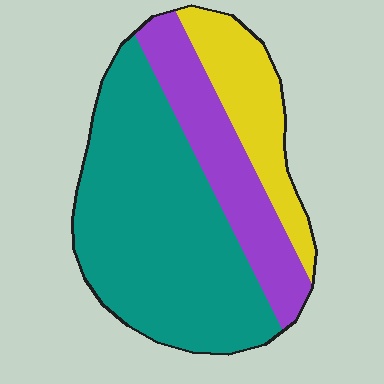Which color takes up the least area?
Yellow, at roughly 20%.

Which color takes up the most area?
Teal, at roughly 55%.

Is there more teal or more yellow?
Teal.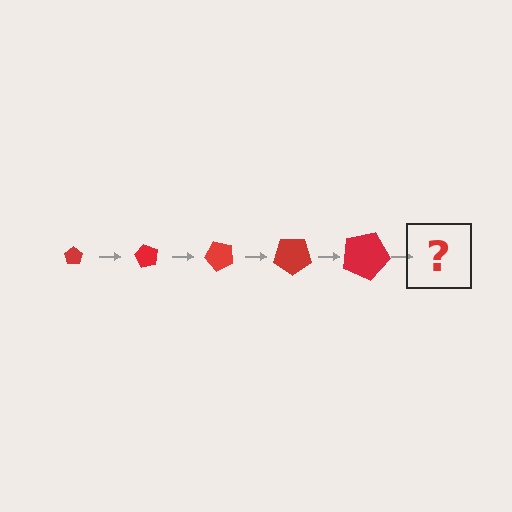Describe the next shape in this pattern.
It should be a pentagon, larger than the previous one and rotated 300 degrees from the start.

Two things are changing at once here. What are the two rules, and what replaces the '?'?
The two rules are that the pentagon grows larger each step and it rotates 60 degrees each step. The '?' should be a pentagon, larger than the previous one and rotated 300 degrees from the start.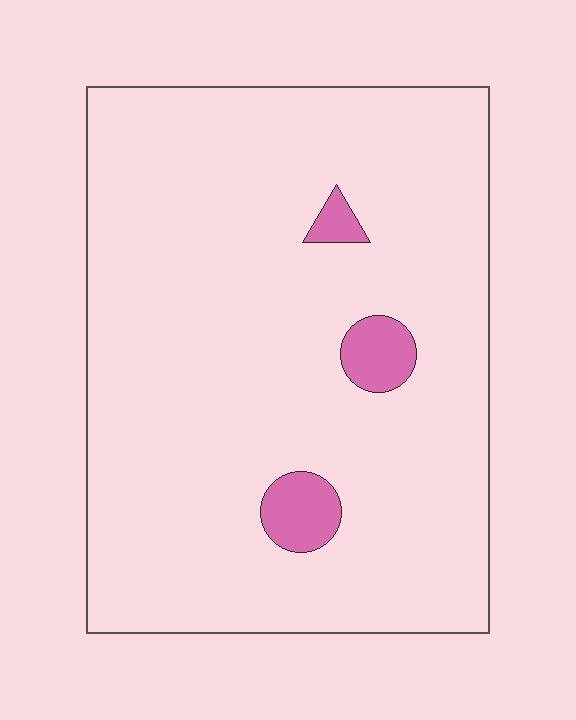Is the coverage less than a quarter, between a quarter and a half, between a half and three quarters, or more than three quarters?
Less than a quarter.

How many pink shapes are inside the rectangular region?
3.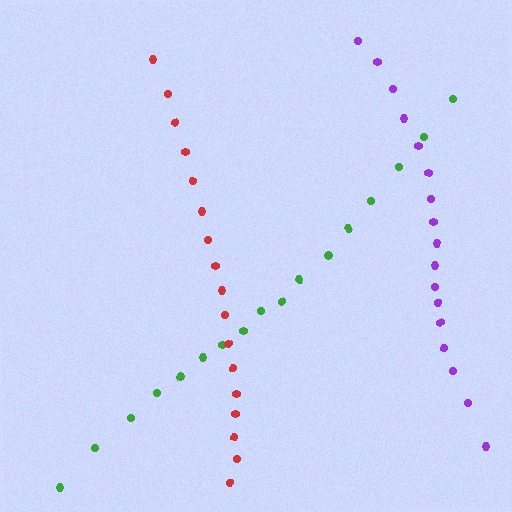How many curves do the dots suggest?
There are 3 distinct paths.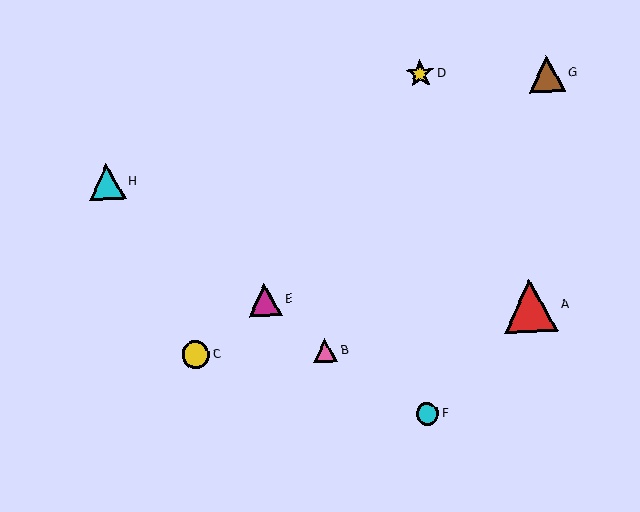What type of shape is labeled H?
Shape H is a cyan triangle.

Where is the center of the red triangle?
The center of the red triangle is at (530, 306).